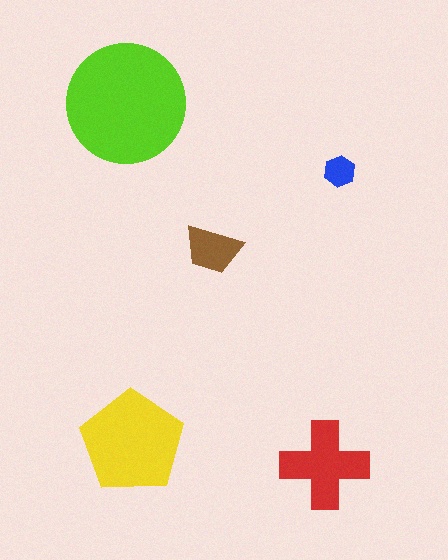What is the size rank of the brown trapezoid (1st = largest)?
4th.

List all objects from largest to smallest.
The lime circle, the yellow pentagon, the red cross, the brown trapezoid, the blue hexagon.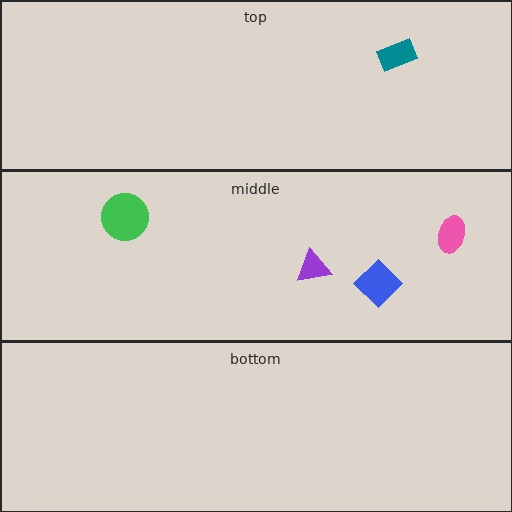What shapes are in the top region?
The teal rectangle.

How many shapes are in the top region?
1.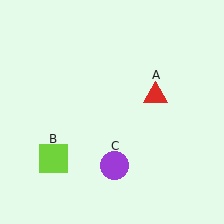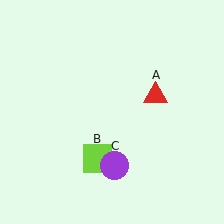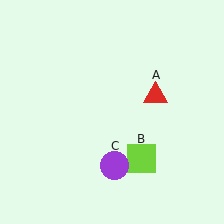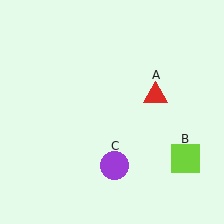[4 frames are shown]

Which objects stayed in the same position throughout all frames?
Red triangle (object A) and purple circle (object C) remained stationary.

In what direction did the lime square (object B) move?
The lime square (object B) moved right.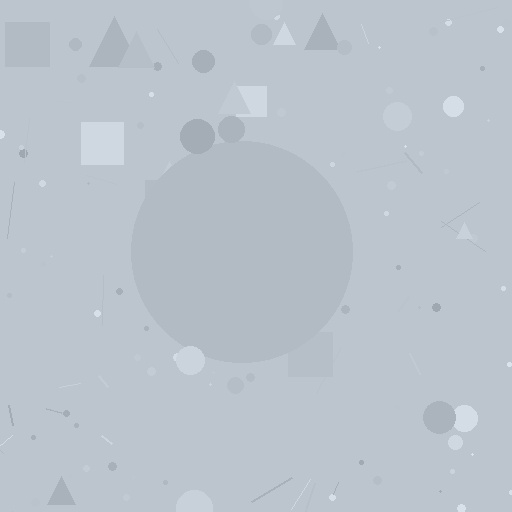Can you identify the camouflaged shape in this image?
The camouflaged shape is a circle.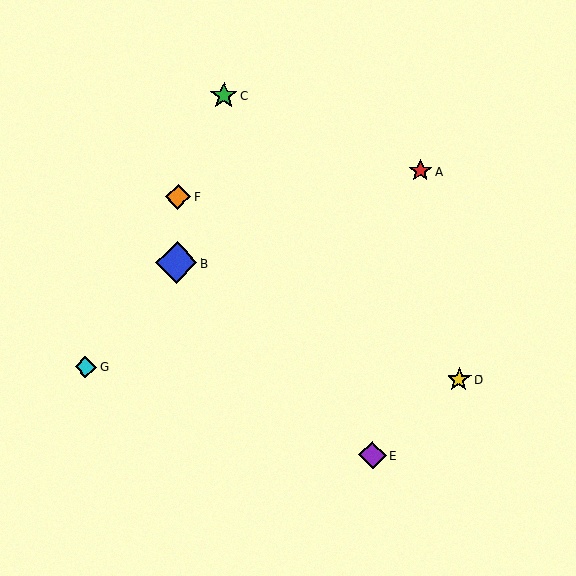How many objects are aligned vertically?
2 objects (B, F) are aligned vertically.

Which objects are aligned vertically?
Objects B, F are aligned vertically.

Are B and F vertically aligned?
Yes, both are at x≈177.